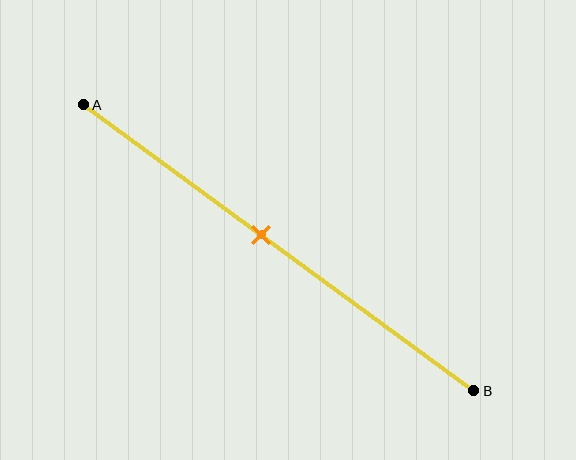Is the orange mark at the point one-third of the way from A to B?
No, the mark is at about 45% from A, not at the 33% one-third point.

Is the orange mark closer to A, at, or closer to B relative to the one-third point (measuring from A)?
The orange mark is closer to point B than the one-third point of segment AB.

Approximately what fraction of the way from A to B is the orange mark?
The orange mark is approximately 45% of the way from A to B.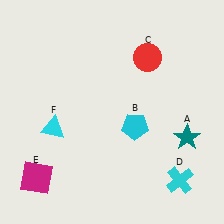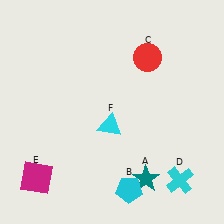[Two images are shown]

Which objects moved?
The objects that moved are: the teal star (A), the cyan pentagon (B), the cyan triangle (F).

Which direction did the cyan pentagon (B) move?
The cyan pentagon (B) moved down.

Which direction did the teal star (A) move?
The teal star (A) moved down.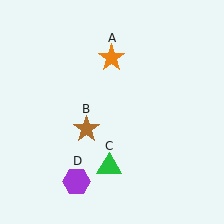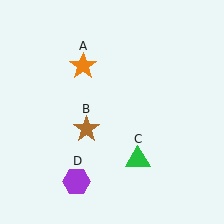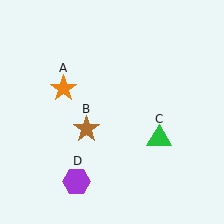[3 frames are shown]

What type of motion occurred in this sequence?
The orange star (object A), green triangle (object C) rotated counterclockwise around the center of the scene.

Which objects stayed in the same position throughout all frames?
Brown star (object B) and purple hexagon (object D) remained stationary.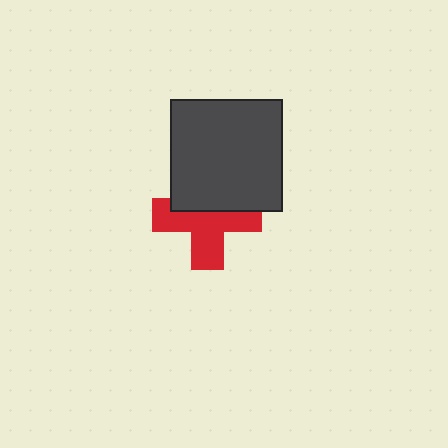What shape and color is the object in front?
The object in front is a dark gray square.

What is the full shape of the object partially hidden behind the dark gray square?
The partially hidden object is a red cross.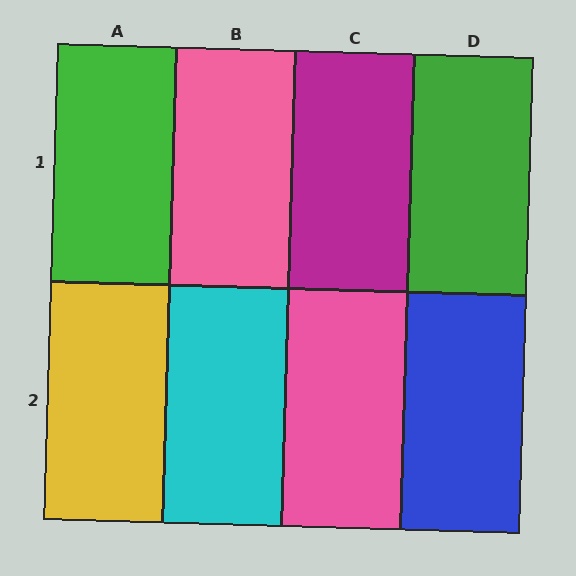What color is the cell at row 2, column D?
Blue.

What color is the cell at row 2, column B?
Cyan.